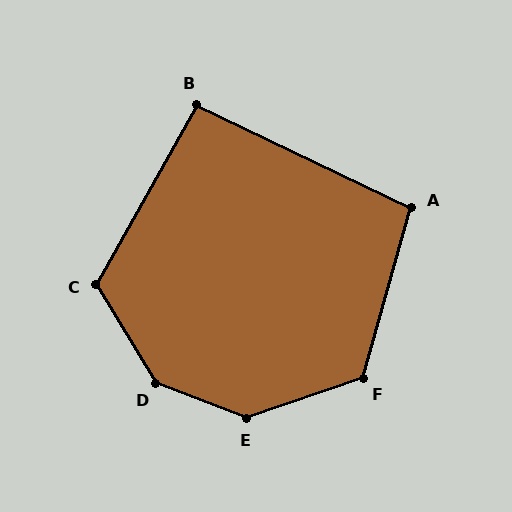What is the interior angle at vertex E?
Approximately 140 degrees (obtuse).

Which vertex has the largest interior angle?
D, at approximately 142 degrees.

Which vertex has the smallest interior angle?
B, at approximately 94 degrees.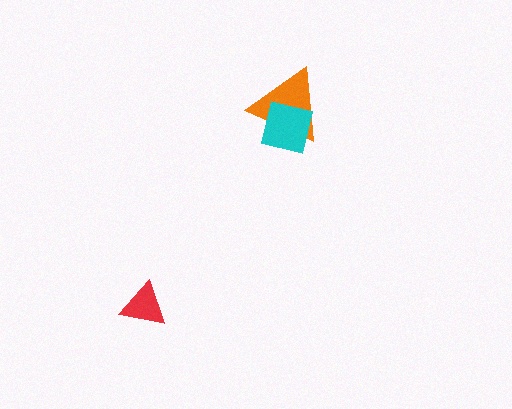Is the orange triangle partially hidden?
Yes, it is partially covered by another shape.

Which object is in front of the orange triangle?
The cyan square is in front of the orange triangle.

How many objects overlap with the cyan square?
1 object overlaps with the cyan square.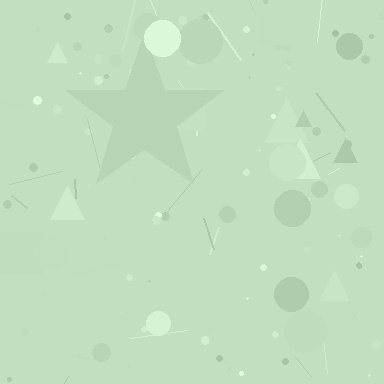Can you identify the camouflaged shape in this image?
The camouflaged shape is a star.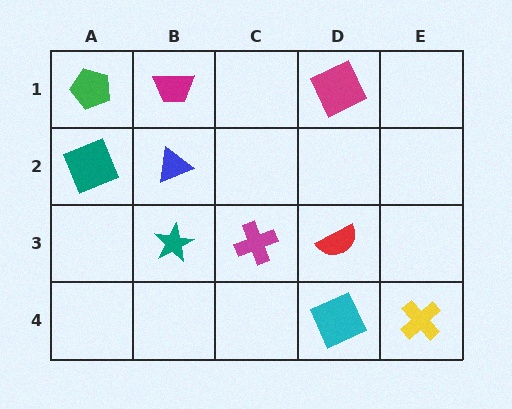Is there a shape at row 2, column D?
No, that cell is empty.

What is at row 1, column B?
A magenta trapezoid.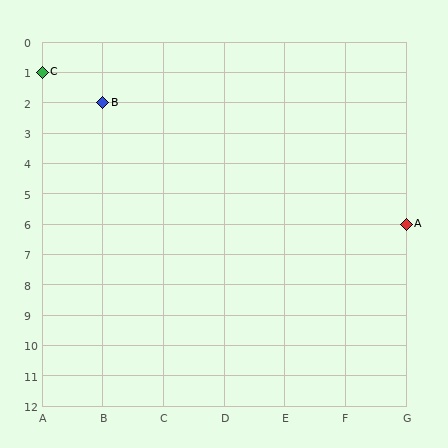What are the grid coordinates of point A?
Point A is at grid coordinates (G, 6).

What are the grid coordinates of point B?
Point B is at grid coordinates (B, 2).